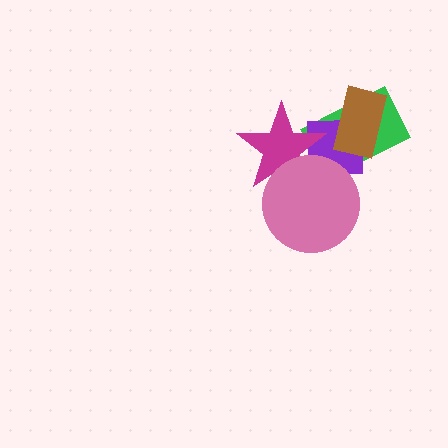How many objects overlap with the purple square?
4 objects overlap with the purple square.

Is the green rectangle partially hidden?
Yes, it is partially covered by another shape.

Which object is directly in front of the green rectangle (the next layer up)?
The purple square is directly in front of the green rectangle.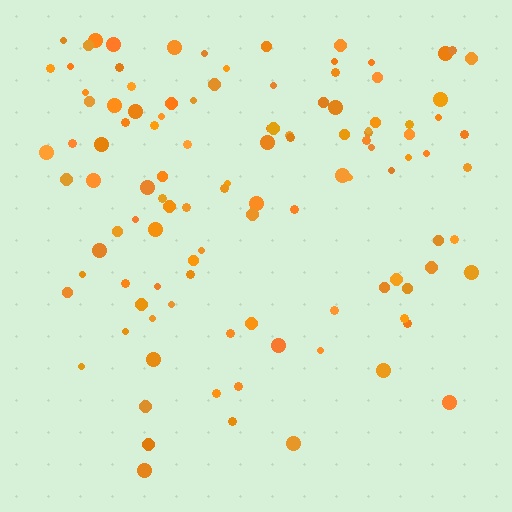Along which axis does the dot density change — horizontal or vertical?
Vertical.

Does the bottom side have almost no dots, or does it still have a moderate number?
Still a moderate number, just noticeably fewer than the top.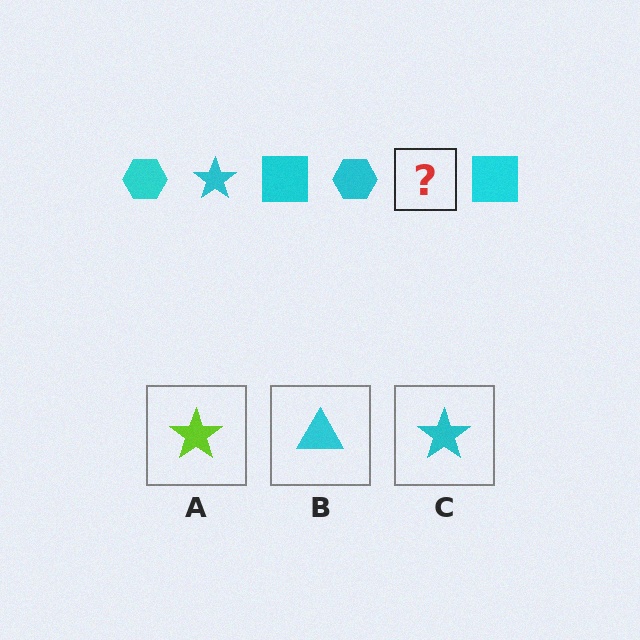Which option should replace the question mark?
Option C.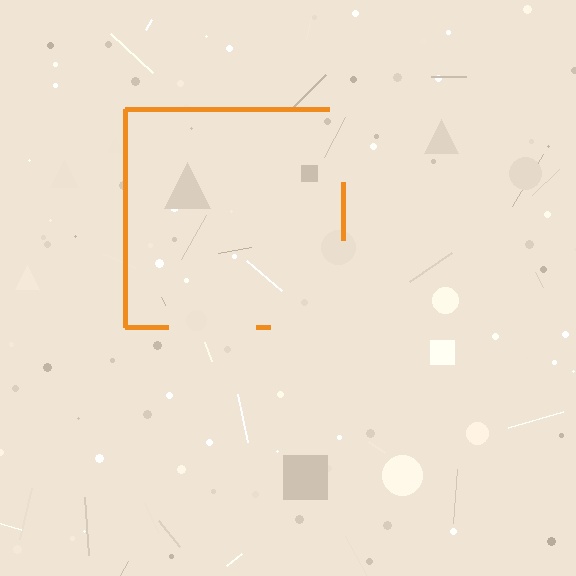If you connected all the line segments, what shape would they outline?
They would outline a square.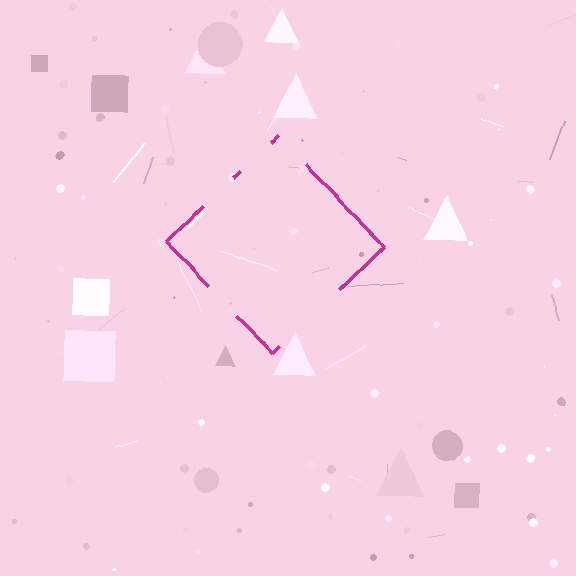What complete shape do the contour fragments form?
The contour fragments form a diamond.